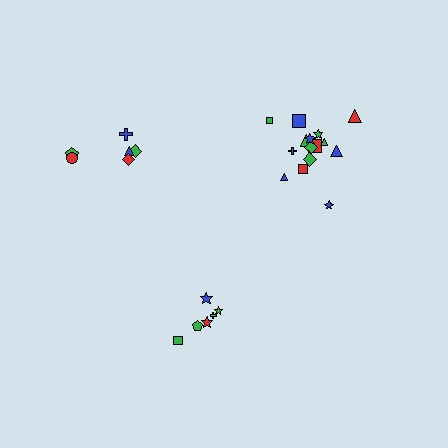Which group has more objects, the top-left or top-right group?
The top-right group.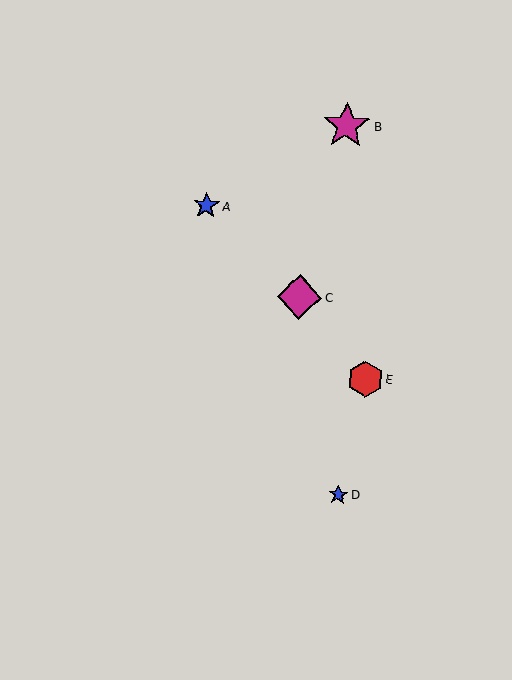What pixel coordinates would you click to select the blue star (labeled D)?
Click at (338, 495) to select the blue star D.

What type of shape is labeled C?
Shape C is a magenta diamond.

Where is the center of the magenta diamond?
The center of the magenta diamond is at (299, 297).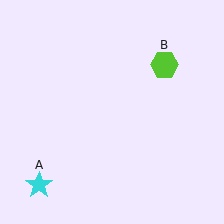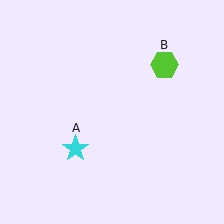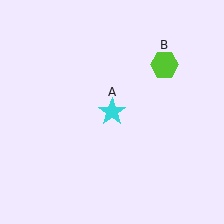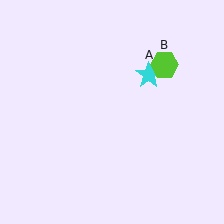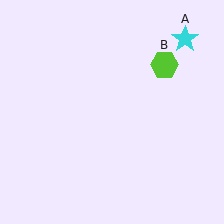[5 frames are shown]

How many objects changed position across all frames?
1 object changed position: cyan star (object A).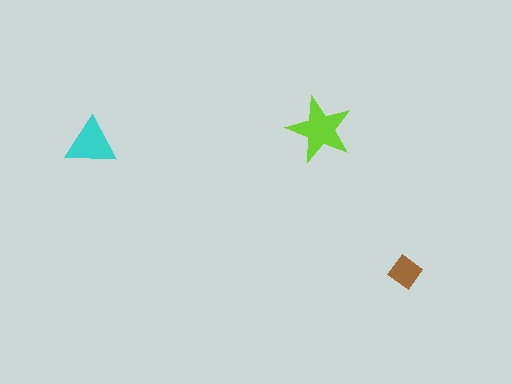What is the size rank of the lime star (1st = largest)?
1st.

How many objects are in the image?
There are 3 objects in the image.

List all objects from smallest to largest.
The brown diamond, the cyan triangle, the lime star.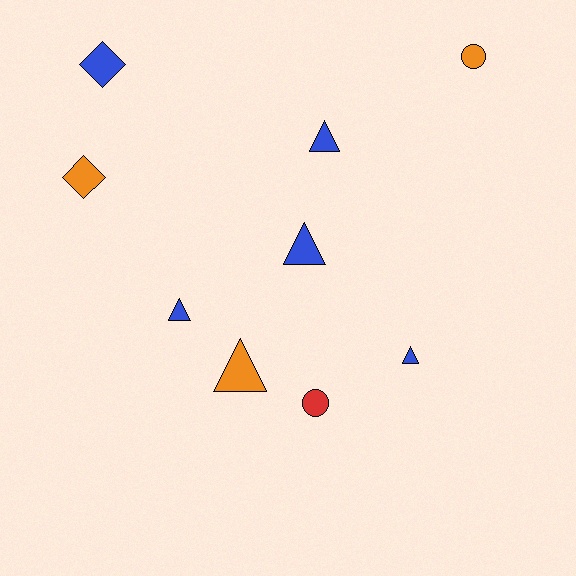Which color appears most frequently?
Blue, with 5 objects.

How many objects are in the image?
There are 9 objects.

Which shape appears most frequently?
Triangle, with 5 objects.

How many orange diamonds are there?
There is 1 orange diamond.